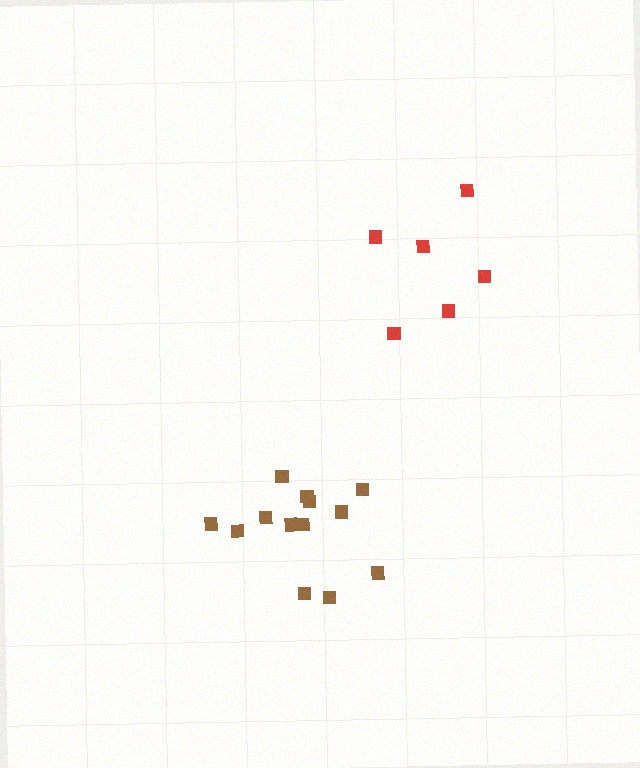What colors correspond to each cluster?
The clusters are colored: red, brown.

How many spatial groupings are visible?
There are 2 spatial groupings.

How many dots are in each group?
Group 1: 7 dots, Group 2: 13 dots (20 total).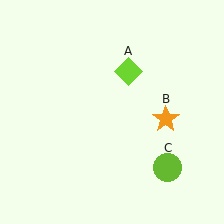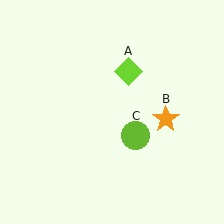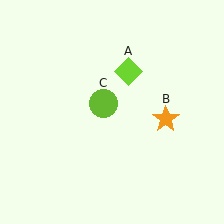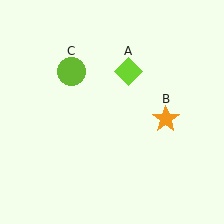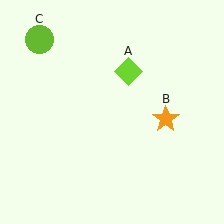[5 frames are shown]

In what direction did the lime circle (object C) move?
The lime circle (object C) moved up and to the left.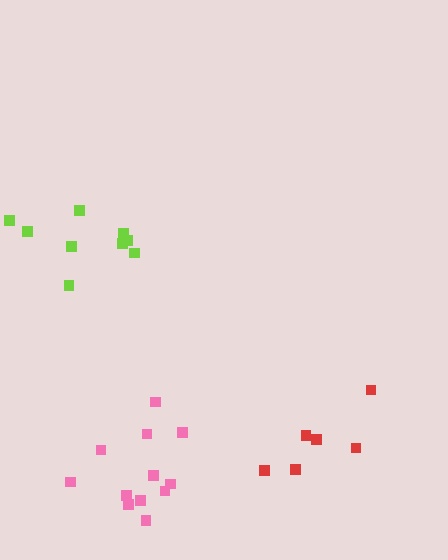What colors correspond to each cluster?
The clusters are colored: pink, lime, red.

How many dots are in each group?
Group 1: 12 dots, Group 2: 9 dots, Group 3: 6 dots (27 total).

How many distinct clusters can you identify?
There are 3 distinct clusters.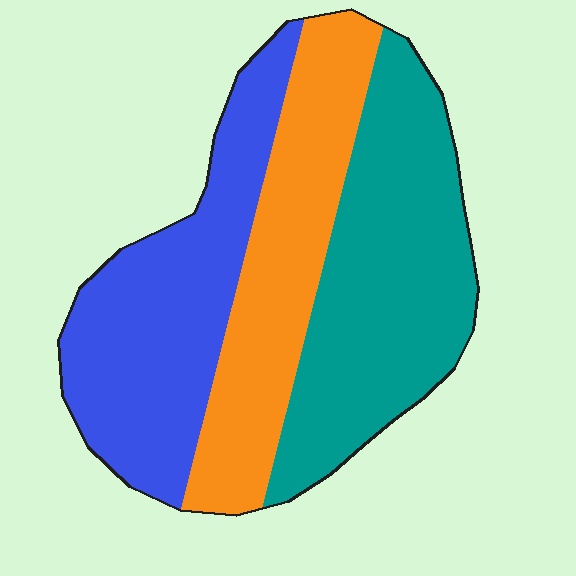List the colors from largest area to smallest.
From largest to smallest: teal, blue, orange.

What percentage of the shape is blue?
Blue covers 33% of the shape.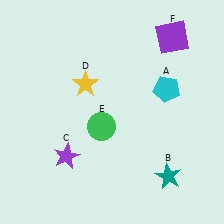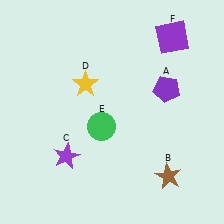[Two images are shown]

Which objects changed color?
A changed from cyan to purple. B changed from teal to brown.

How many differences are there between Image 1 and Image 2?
There are 2 differences between the two images.